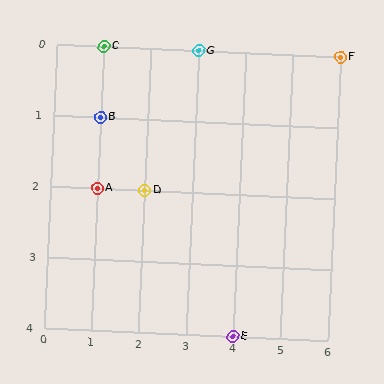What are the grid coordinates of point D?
Point D is at grid coordinates (2, 2).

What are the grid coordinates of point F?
Point F is at grid coordinates (6, 0).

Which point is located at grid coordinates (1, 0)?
Point C is at (1, 0).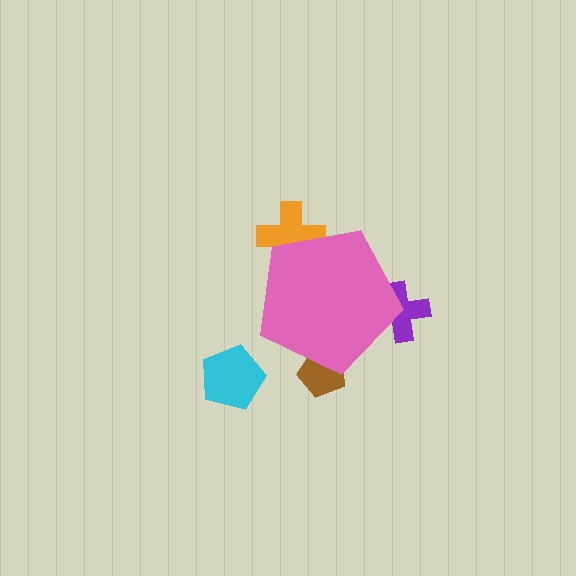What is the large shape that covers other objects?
A pink pentagon.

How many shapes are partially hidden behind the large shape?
3 shapes are partially hidden.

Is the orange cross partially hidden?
Yes, the orange cross is partially hidden behind the pink pentagon.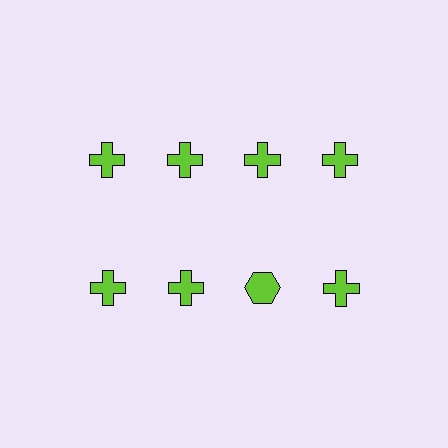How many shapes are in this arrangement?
There are 8 shapes arranged in a grid pattern.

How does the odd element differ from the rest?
It has a different shape: hexagon instead of cross.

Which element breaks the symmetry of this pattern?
The lime hexagon in the second row, center column breaks the symmetry. All other shapes are lime crosses.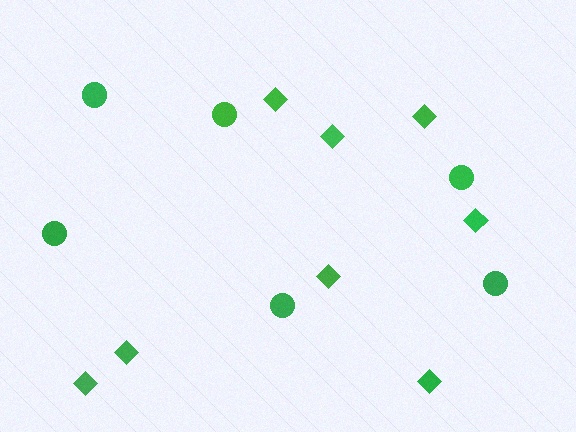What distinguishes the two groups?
There are 2 groups: one group of diamonds (8) and one group of circles (6).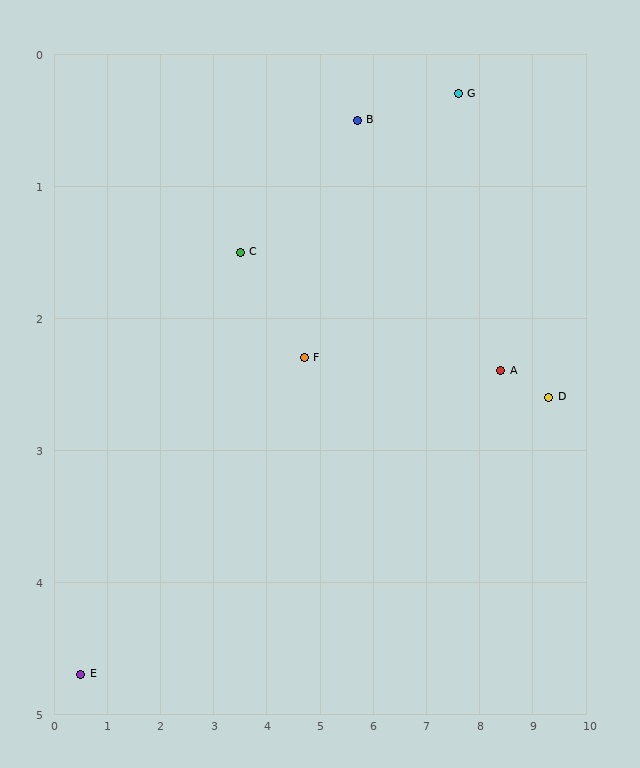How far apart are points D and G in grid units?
Points D and G are about 2.9 grid units apart.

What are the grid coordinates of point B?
Point B is at approximately (5.7, 0.5).